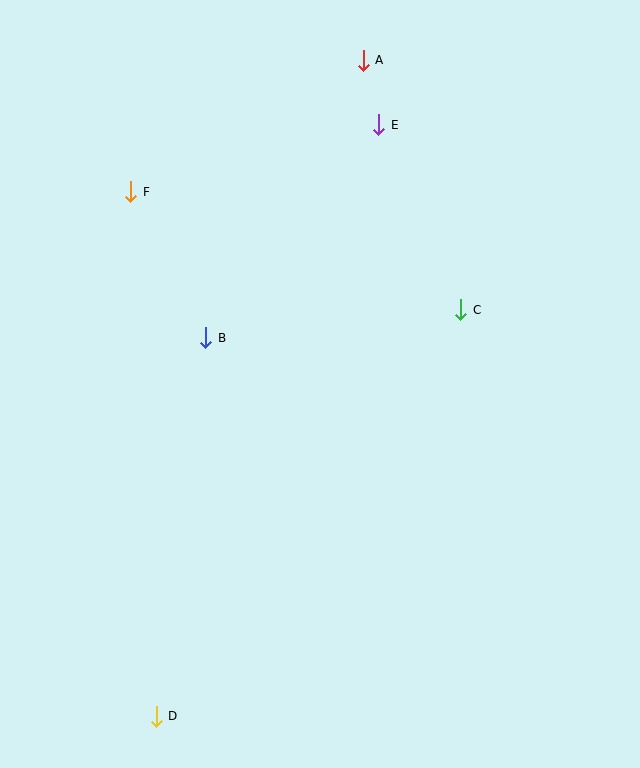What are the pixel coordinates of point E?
Point E is at (379, 125).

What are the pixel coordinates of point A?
Point A is at (363, 60).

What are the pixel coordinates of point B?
Point B is at (206, 338).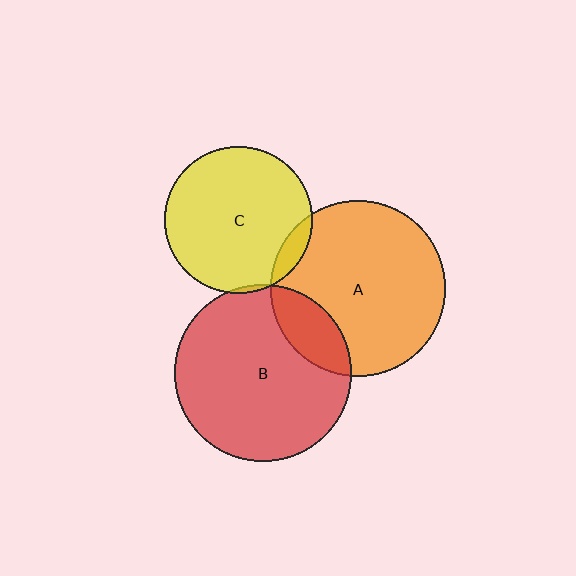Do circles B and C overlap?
Yes.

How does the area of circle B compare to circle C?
Approximately 1.4 times.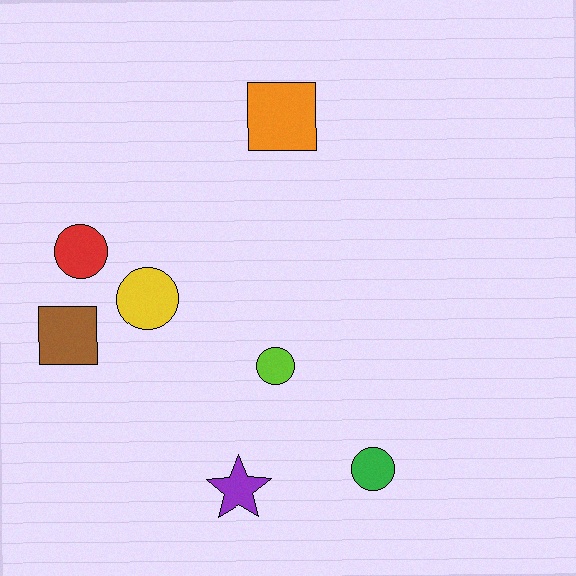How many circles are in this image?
There are 4 circles.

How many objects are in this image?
There are 7 objects.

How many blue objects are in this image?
There are no blue objects.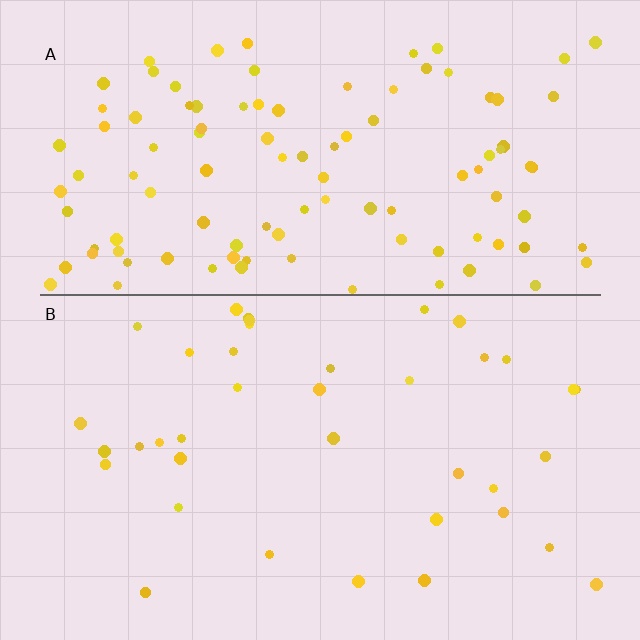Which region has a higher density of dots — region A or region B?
A (the top).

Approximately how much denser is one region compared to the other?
Approximately 2.8× — region A over region B.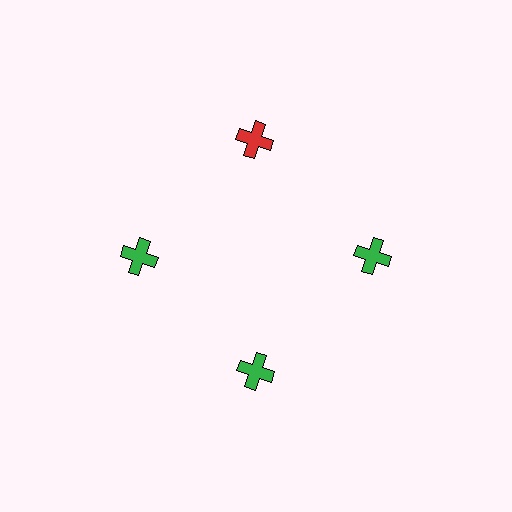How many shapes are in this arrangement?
There are 4 shapes arranged in a ring pattern.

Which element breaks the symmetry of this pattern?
The red cross at roughly the 12 o'clock position breaks the symmetry. All other shapes are green crosses.